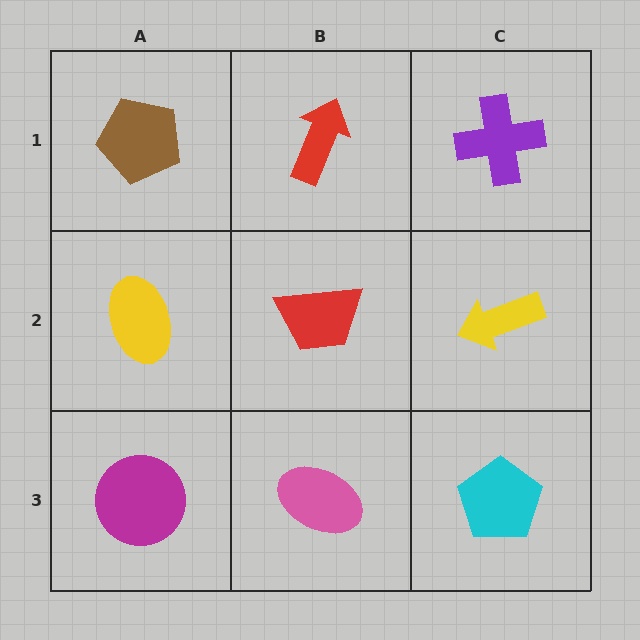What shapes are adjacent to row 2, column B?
A red arrow (row 1, column B), a pink ellipse (row 3, column B), a yellow ellipse (row 2, column A), a yellow arrow (row 2, column C).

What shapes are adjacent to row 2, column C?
A purple cross (row 1, column C), a cyan pentagon (row 3, column C), a red trapezoid (row 2, column B).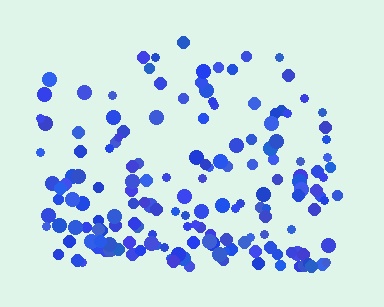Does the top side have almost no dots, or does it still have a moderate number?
Still a moderate number, just noticeably fewer than the bottom.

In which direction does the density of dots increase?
From top to bottom, with the bottom side densest.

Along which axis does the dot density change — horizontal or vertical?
Vertical.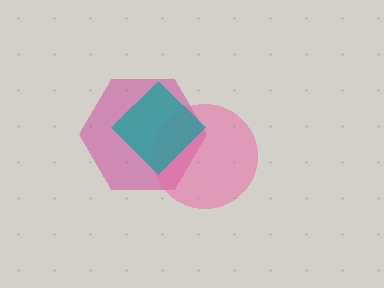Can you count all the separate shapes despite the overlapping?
Yes, there are 3 separate shapes.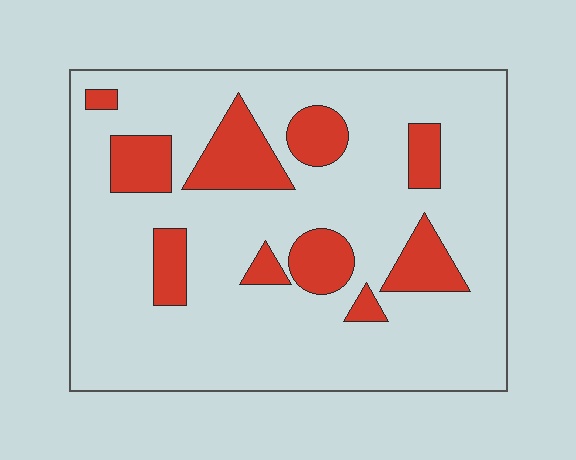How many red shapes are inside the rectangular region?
10.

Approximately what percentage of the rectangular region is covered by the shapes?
Approximately 20%.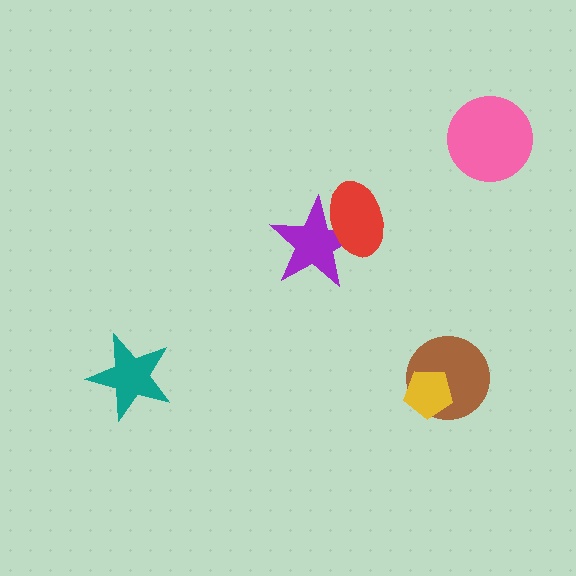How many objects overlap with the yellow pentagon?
1 object overlaps with the yellow pentagon.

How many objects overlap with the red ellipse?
1 object overlaps with the red ellipse.